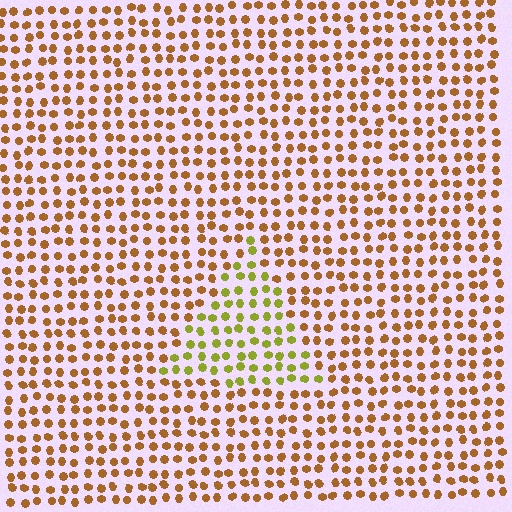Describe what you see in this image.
The image is filled with small brown elements in a uniform arrangement. A triangle-shaped region is visible where the elements are tinted to a slightly different hue, forming a subtle color boundary.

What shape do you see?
I see a triangle.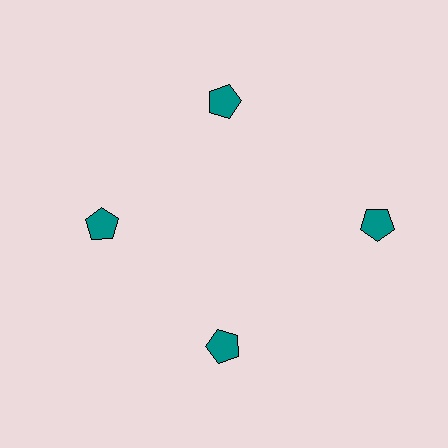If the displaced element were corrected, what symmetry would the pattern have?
It would have 4-fold rotational symmetry — the pattern would map onto itself every 90 degrees.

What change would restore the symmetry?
The symmetry would be restored by moving it inward, back onto the ring so that all 4 pentagons sit at equal angles and equal distance from the center.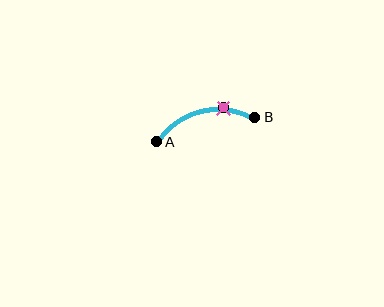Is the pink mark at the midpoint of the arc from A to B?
No. The pink mark lies on the arc but is closer to endpoint B. The arc midpoint would be at the point on the curve equidistant along the arc from both A and B.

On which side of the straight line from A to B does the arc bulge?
The arc bulges above the straight line connecting A and B.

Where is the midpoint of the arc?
The arc midpoint is the point on the curve farthest from the straight line joining A and B. It sits above that line.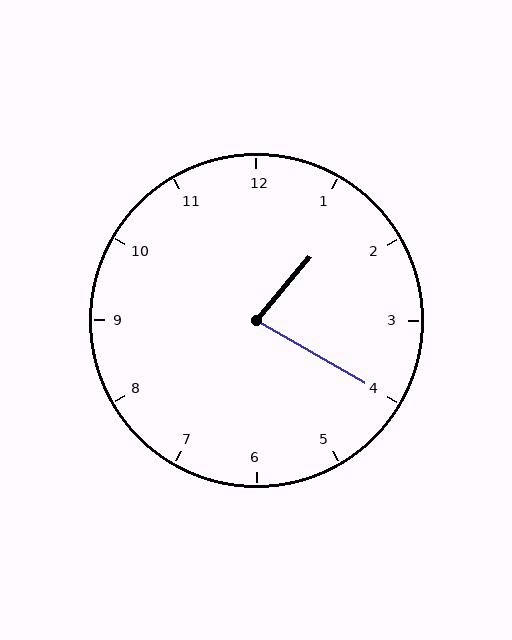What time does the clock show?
1:20.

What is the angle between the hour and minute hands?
Approximately 80 degrees.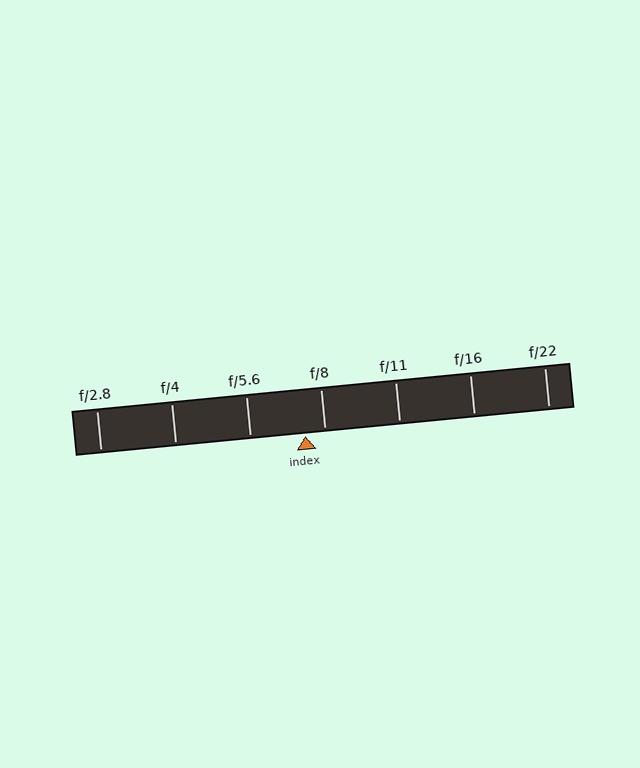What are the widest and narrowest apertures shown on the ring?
The widest aperture shown is f/2.8 and the narrowest is f/22.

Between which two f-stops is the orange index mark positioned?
The index mark is between f/5.6 and f/8.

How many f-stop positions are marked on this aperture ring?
There are 7 f-stop positions marked.